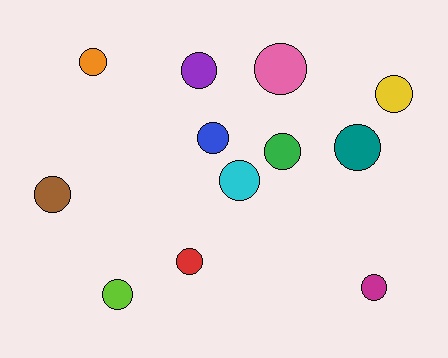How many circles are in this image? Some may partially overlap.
There are 12 circles.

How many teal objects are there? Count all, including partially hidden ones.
There is 1 teal object.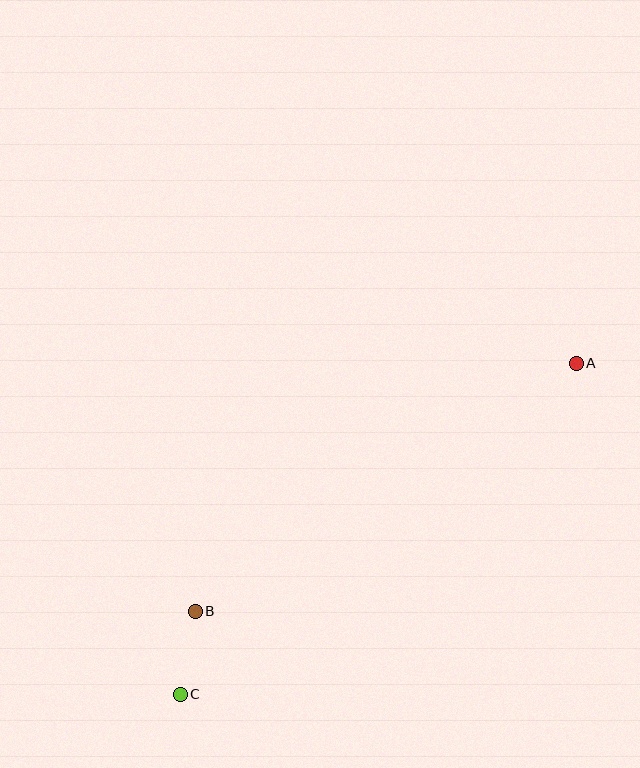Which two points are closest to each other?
Points B and C are closest to each other.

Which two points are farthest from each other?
Points A and C are farthest from each other.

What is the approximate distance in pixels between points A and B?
The distance between A and B is approximately 455 pixels.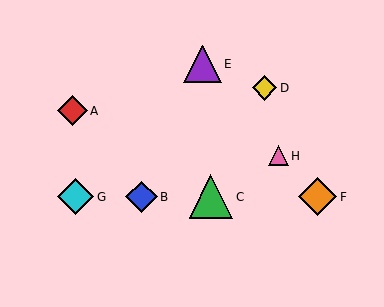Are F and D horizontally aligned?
No, F is at y≈197 and D is at y≈88.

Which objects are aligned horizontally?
Objects B, C, F, G are aligned horizontally.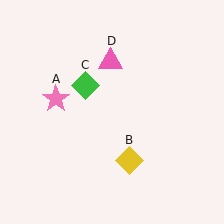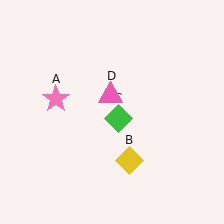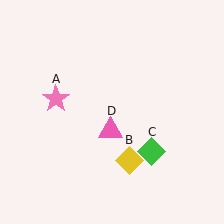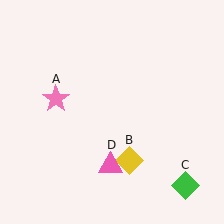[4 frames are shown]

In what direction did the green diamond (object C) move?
The green diamond (object C) moved down and to the right.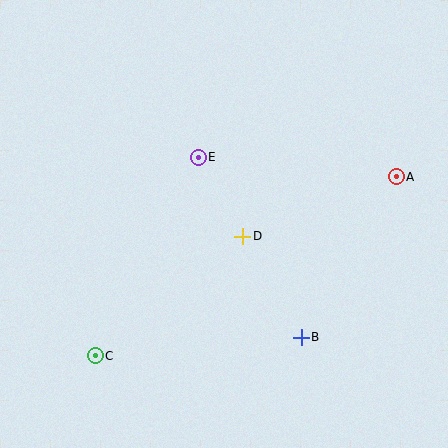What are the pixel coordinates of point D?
Point D is at (243, 236).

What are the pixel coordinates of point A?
Point A is at (396, 177).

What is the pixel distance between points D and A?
The distance between D and A is 165 pixels.